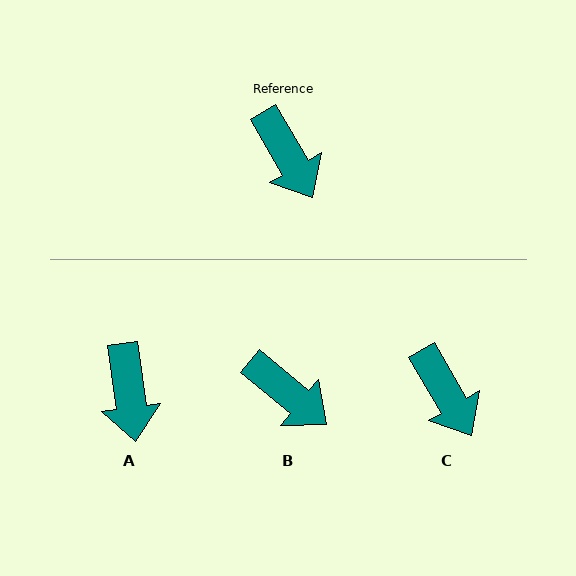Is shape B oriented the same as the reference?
No, it is off by about 20 degrees.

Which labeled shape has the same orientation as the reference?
C.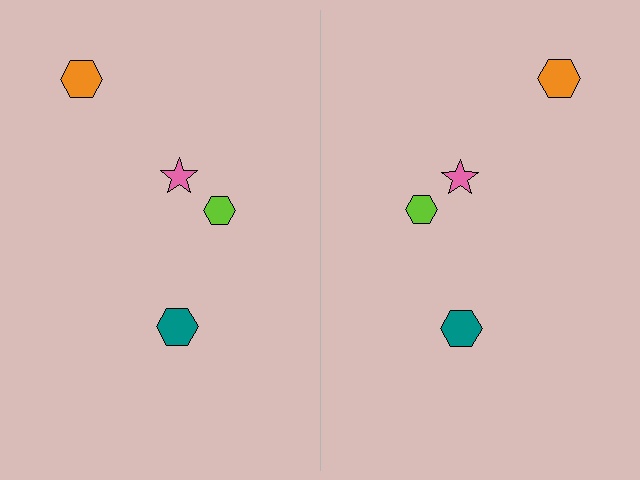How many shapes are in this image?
There are 8 shapes in this image.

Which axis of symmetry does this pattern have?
The pattern has a vertical axis of symmetry running through the center of the image.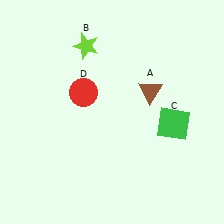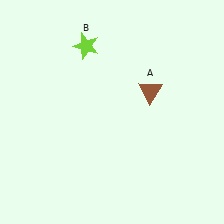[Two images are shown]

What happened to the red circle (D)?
The red circle (D) was removed in Image 2. It was in the top-left area of Image 1.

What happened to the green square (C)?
The green square (C) was removed in Image 2. It was in the bottom-right area of Image 1.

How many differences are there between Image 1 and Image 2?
There are 2 differences between the two images.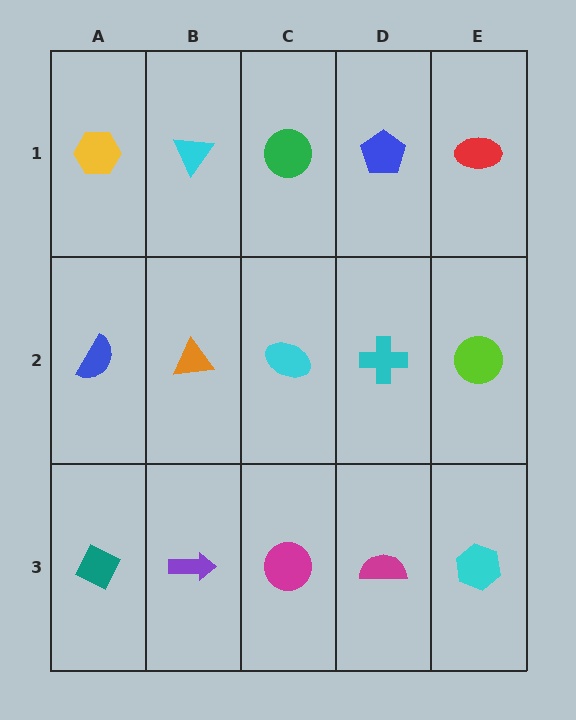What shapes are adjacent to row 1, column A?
A blue semicircle (row 2, column A), a cyan triangle (row 1, column B).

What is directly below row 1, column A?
A blue semicircle.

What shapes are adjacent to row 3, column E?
A lime circle (row 2, column E), a magenta semicircle (row 3, column D).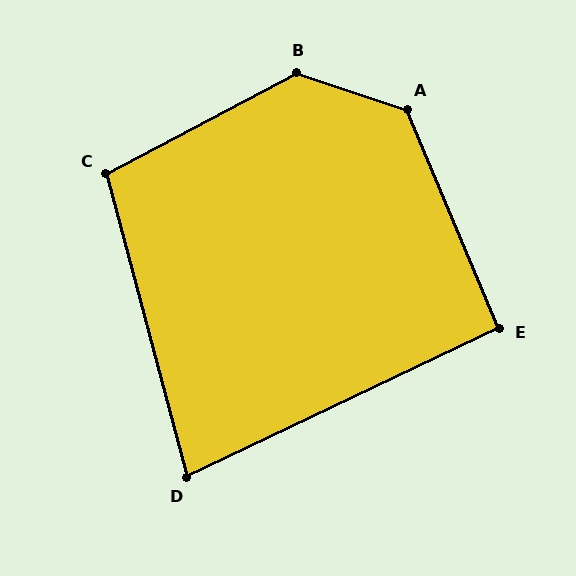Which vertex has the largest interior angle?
B, at approximately 134 degrees.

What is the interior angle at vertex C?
Approximately 103 degrees (obtuse).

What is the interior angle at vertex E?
Approximately 93 degrees (approximately right).